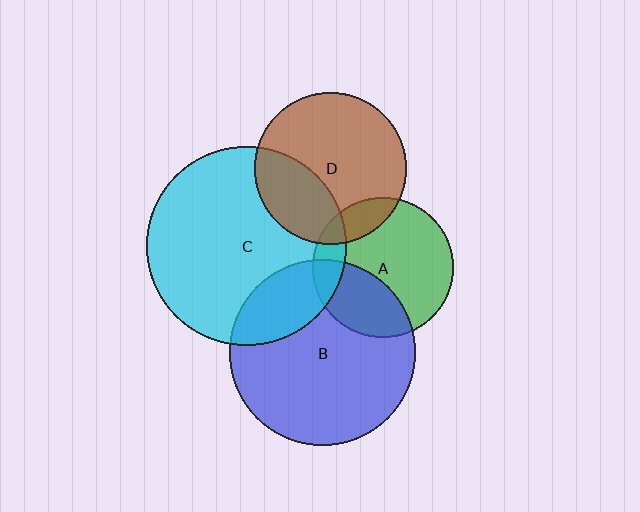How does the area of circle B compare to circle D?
Approximately 1.5 times.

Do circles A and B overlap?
Yes.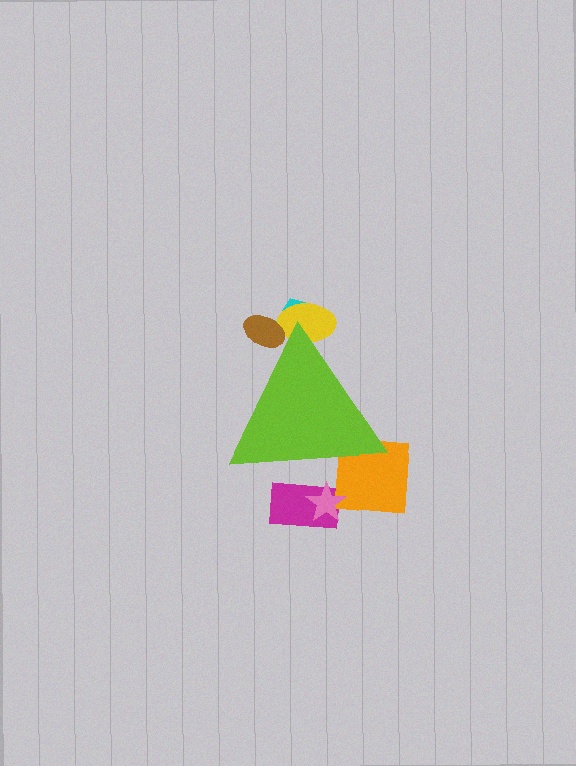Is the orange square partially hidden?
Yes, the orange square is partially hidden behind the lime triangle.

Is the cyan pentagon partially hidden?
Yes, the cyan pentagon is partially hidden behind the lime triangle.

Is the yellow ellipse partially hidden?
Yes, the yellow ellipse is partially hidden behind the lime triangle.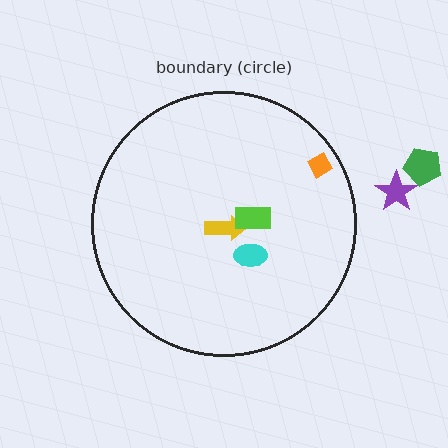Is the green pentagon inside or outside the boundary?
Outside.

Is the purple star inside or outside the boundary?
Outside.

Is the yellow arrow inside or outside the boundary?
Inside.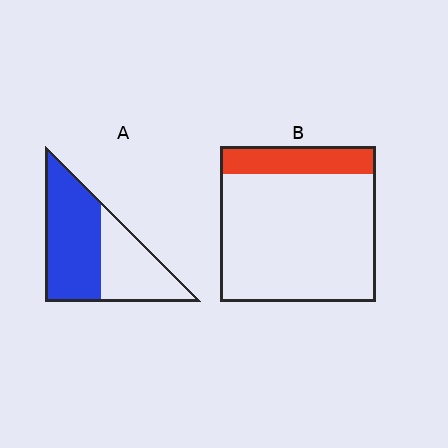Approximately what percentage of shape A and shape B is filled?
A is approximately 60% and B is approximately 20%.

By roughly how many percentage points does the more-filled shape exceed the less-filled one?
By roughly 40 percentage points (A over B).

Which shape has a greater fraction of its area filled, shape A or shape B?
Shape A.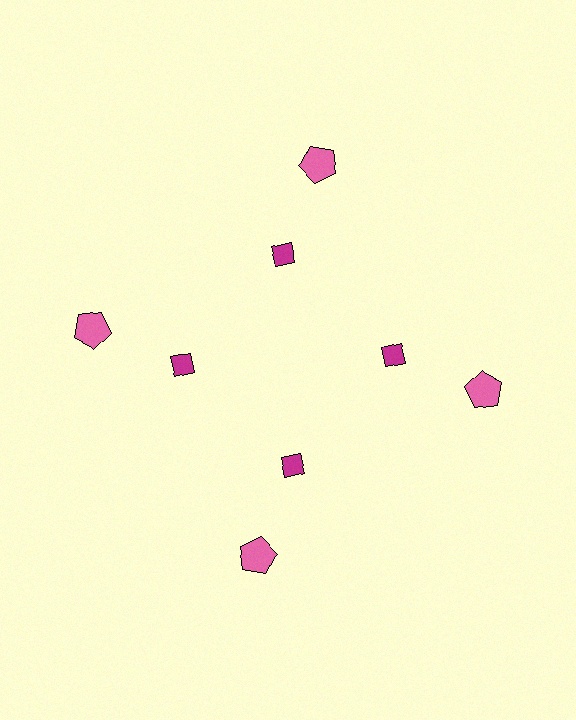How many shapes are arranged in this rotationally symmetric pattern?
There are 8 shapes, arranged in 4 groups of 2.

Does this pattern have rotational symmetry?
Yes, this pattern has 4-fold rotational symmetry. It looks the same after rotating 90 degrees around the center.